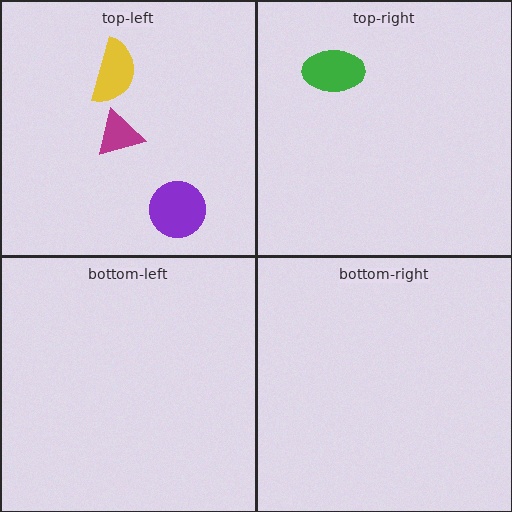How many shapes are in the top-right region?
1.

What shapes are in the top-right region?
The green ellipse.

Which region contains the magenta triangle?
The top-left region.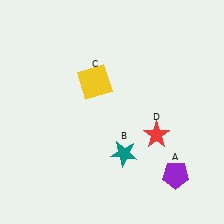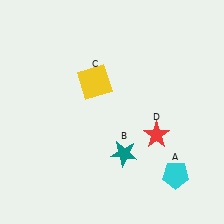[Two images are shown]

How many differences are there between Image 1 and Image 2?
There is 1 difference between the two images.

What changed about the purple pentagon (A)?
In Image 1, A is purple. In Image 2, it changed to cyan.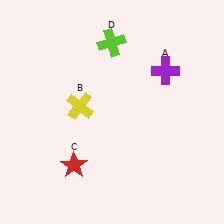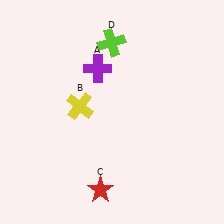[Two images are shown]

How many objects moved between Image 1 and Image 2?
2 objects moved between the two images.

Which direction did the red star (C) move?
The red star (C) moved right.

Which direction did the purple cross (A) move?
The purple cross (A) moved left.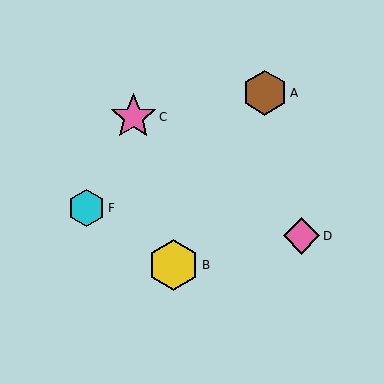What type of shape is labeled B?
Shape B is a yellow hexagon.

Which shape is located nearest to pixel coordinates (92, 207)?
The cyan hexagon (labeled F) at (86, 208) is nearest to that location.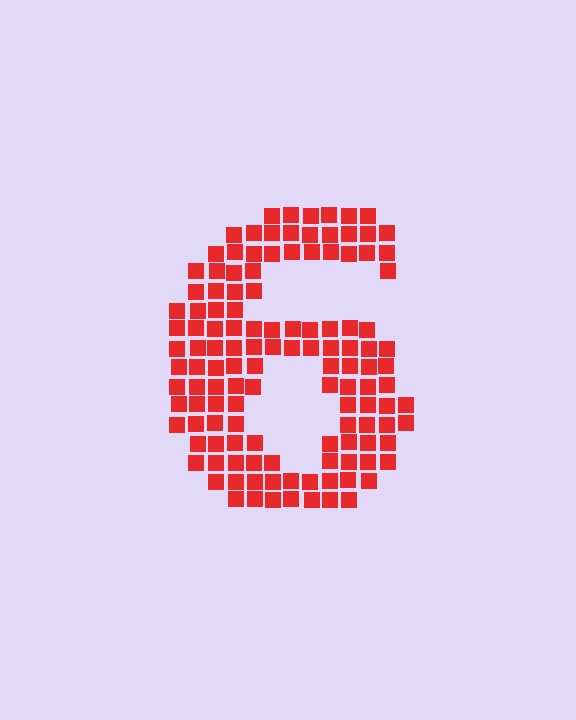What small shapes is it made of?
It is made of small squares.